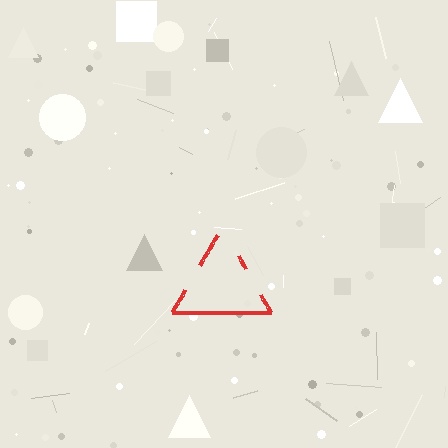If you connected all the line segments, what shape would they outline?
They would outline a triangle.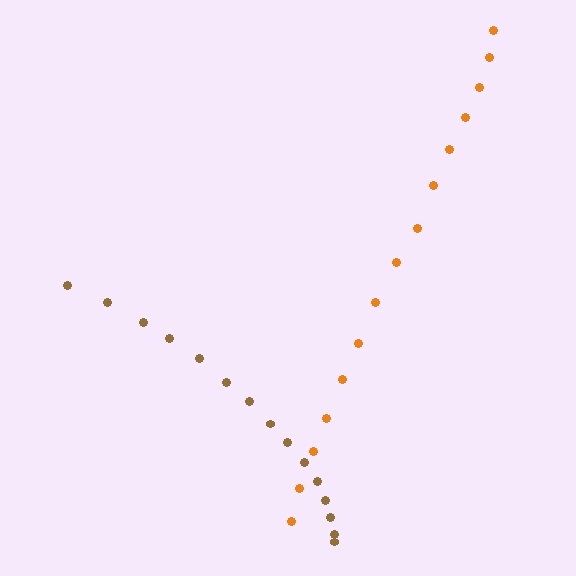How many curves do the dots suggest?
There are 2 distinct paths.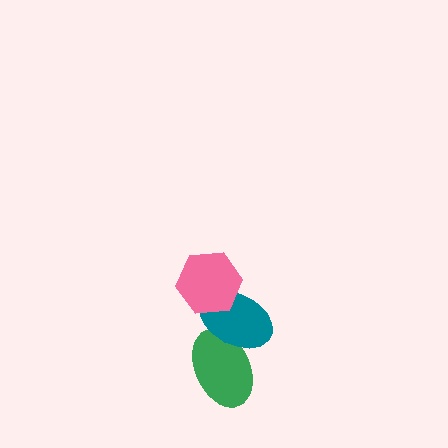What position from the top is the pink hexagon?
The pink hexagon is 1st from the top.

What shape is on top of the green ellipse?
The teal ellipse is on top of the green ellipse.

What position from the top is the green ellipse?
The green ellipse is 3rd from the top.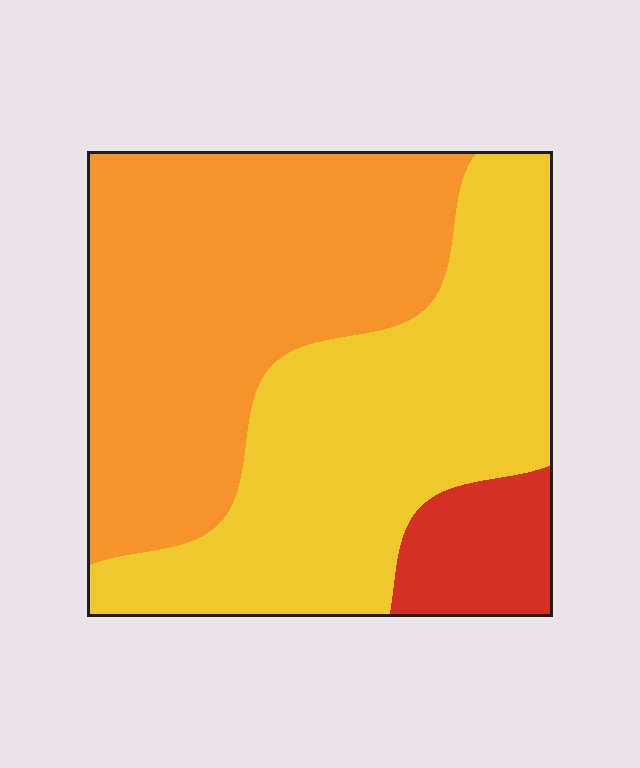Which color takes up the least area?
Red, at roughly 10%.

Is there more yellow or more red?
Yellow.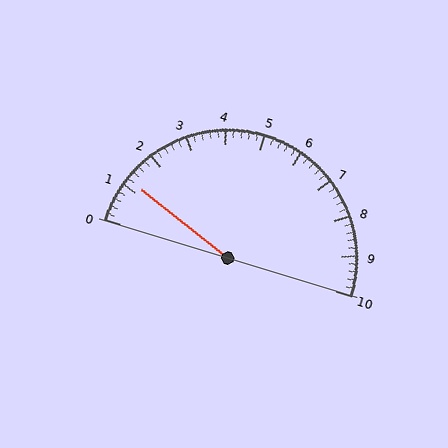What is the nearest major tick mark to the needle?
The nearest major tick mark is 1.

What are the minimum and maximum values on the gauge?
The gauge ranges from 0 to 10.